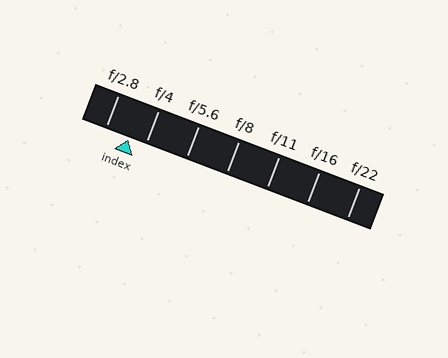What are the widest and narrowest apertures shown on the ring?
The widest aperture shown is f/2.8 and the narrowest is f/22.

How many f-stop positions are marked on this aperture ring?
There are 7 f-stop positions marked.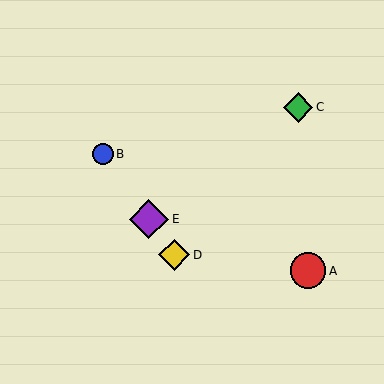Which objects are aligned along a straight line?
Objects B, D, E are aligned along a straight line.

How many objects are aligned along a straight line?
3 objects (B, D, E) are aligned along a straight line.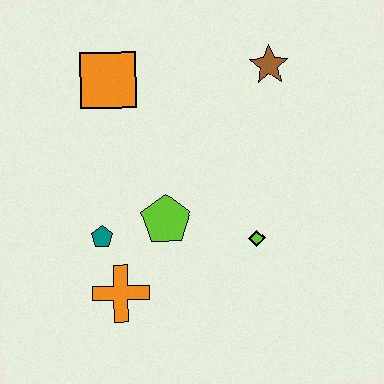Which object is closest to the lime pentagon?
The teal pentagon is closest to the lime pentagon.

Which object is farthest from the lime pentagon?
The brown star is farthest from the lime pentagon.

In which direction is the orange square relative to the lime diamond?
The orange square is above the lime diamond.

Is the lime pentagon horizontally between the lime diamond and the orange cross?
Yes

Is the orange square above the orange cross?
Yes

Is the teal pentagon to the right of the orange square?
No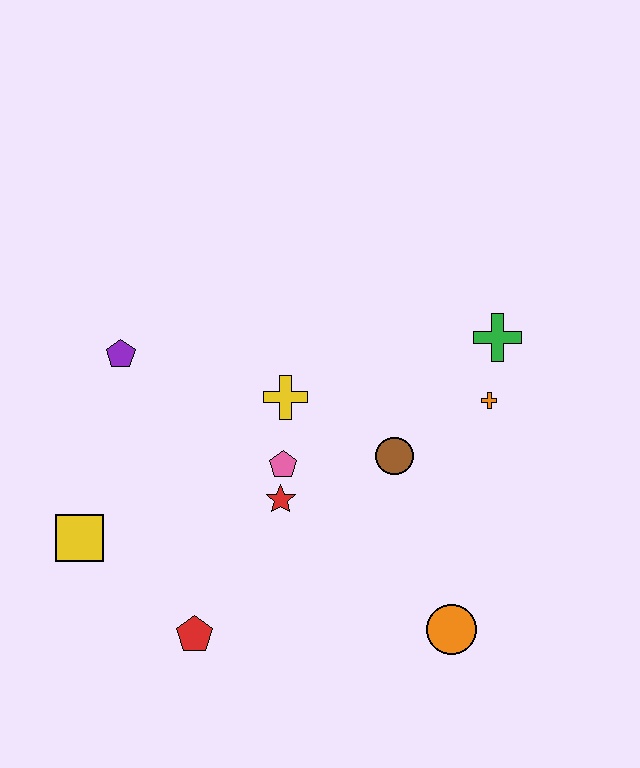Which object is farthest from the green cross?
The yellow square is farthest from the green cross.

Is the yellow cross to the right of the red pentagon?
Yes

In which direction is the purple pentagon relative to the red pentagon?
The purple pentagon is above the red pentagon.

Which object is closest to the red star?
The pink pentagon is closest to the red star.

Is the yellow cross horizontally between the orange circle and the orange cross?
No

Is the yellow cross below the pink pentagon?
No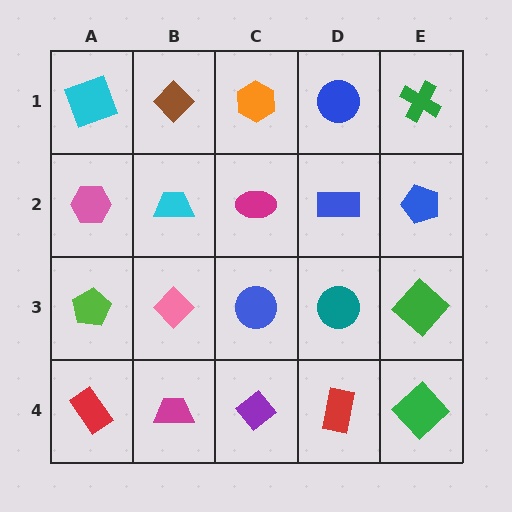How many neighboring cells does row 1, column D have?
3.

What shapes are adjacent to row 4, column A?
A lime pentagon (row 3, column A), a magenta trapezoid (row 4, column B).